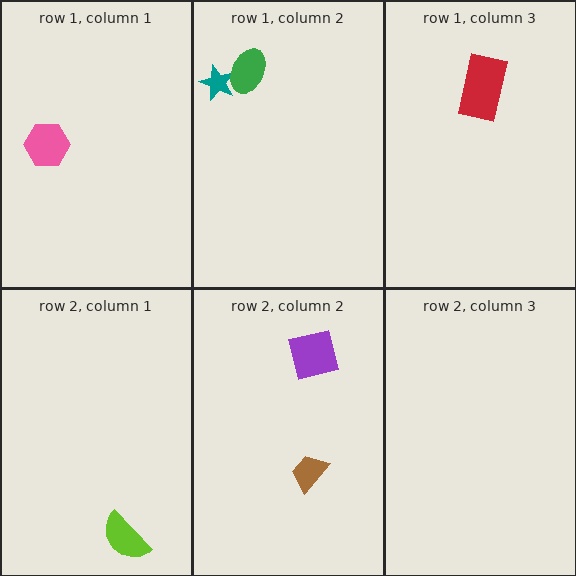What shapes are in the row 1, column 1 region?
The pink hexagon.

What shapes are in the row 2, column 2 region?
The purple square, the brown trapezoid.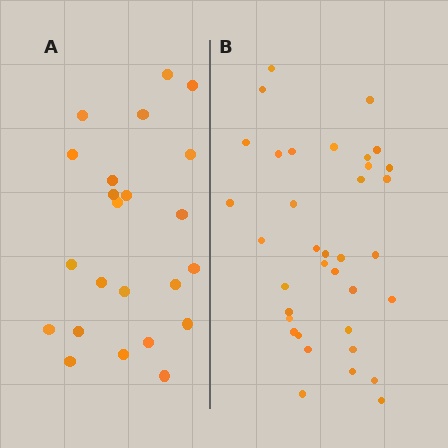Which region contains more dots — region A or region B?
Region B (the right region) has more dots.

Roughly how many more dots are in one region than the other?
Region B has approximately 15 more dots than region A.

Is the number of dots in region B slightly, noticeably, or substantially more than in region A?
Region B has substantially more. The ratio is roughly 1.6 to 1.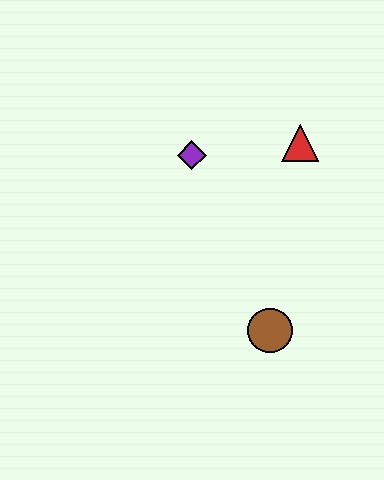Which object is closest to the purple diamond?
The red triangle is closest to the purple diamond.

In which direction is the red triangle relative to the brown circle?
The red triangle is above the brown circle.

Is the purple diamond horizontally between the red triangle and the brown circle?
No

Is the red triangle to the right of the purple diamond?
Yes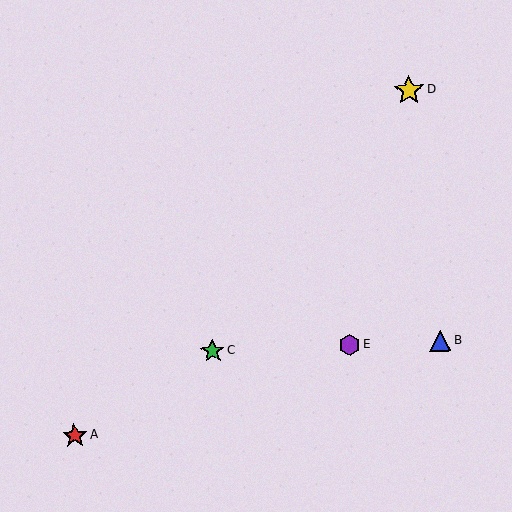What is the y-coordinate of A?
Object A is at y≈436.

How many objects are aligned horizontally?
3 objects (B, C, E) are aligned horizontally.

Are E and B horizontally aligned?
Yes, both are at y≈345.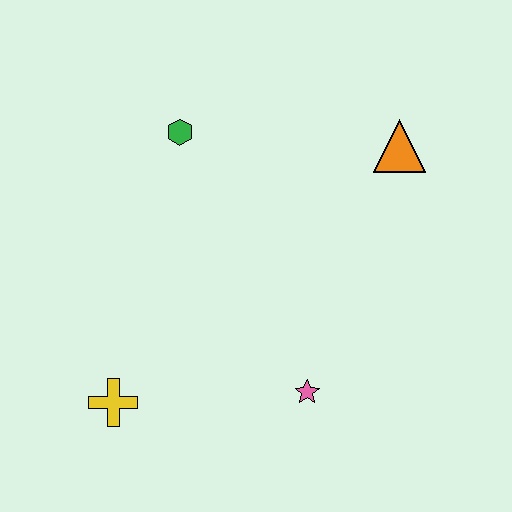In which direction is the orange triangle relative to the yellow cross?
The orange triangle is to the right of the yellow cross.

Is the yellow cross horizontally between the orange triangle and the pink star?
No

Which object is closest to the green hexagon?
The orange triangle is closest to the green hexagon.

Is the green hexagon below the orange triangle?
No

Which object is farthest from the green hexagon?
The pink star is farthest from the green hexagon.